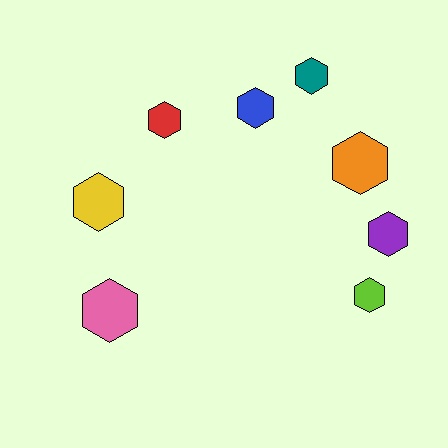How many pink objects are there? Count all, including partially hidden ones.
There is 1 pink object.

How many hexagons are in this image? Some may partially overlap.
There are 8 hexagons.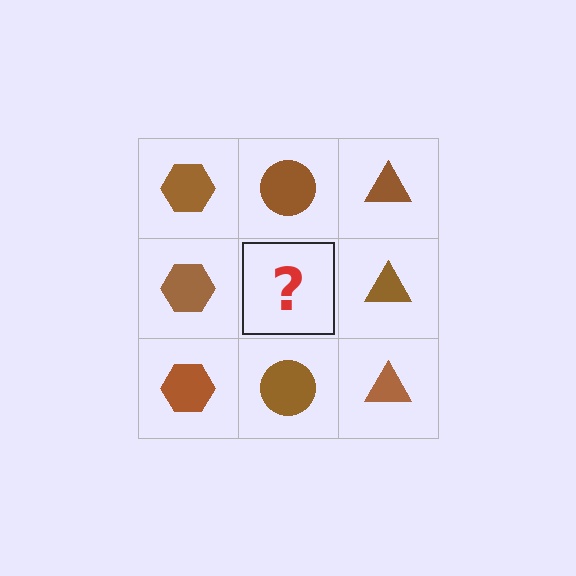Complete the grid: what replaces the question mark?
The question mark should be replaced with a brown circle.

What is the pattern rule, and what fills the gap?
The rule is that each column has a consistent shape. The gap should be filled with a brown circle.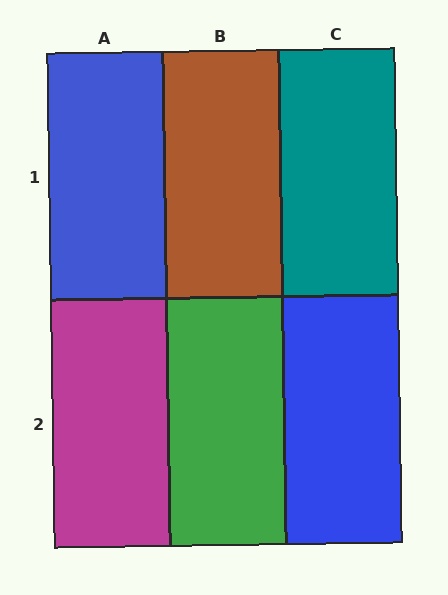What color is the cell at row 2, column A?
Magenta.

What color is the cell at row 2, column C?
Blue.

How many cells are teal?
1 cell is teal.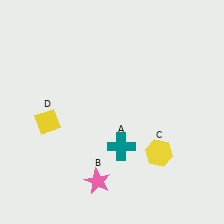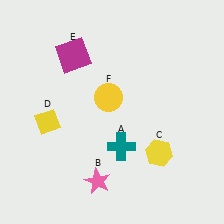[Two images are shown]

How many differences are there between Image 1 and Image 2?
There are 2 differences between the two images.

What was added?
A magenta square (E), a yellow circle (F) were added in Image 2.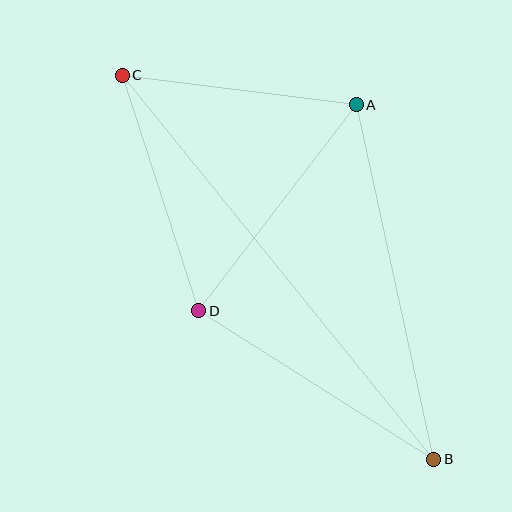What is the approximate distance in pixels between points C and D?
The distance between C and D is approximately 248 pixels.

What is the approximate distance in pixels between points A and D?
The distance between A and D is approximately 259 pixels.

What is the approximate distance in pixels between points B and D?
The distance between B and D is approximately 278 pixels.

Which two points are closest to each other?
Points A and C are closest to each other.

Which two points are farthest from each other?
Points B and C are farthest from each other.